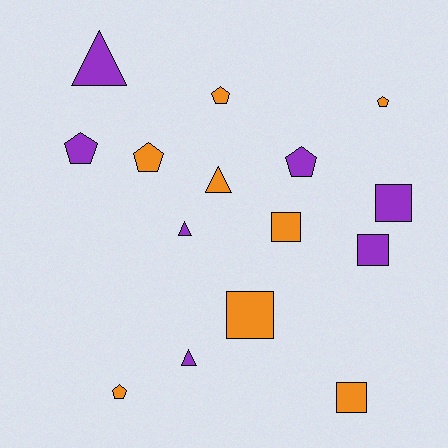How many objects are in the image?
There are 15 objects.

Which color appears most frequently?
Orange, with 8 objects.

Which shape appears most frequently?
Pentagon, with 6 objects.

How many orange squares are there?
There are 3 orange squares.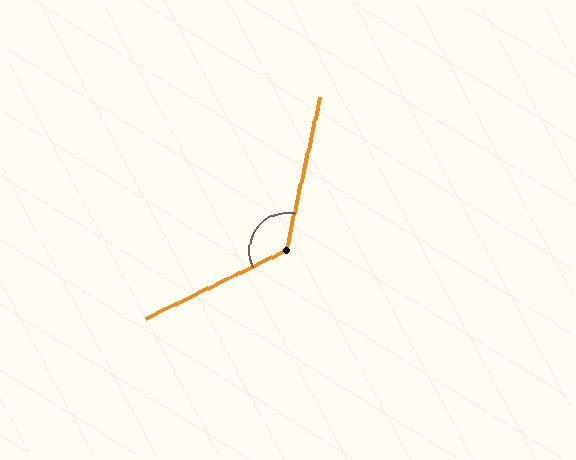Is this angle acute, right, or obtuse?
It is obtuse.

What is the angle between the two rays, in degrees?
Approximately 128 degrees.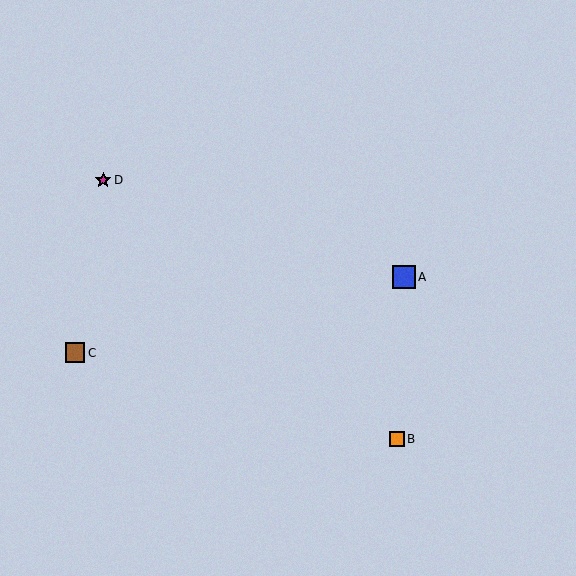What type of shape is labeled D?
Shape D is a magenta star.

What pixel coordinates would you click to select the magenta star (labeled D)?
Click at (103, 180) to select the magenta star D.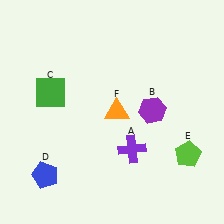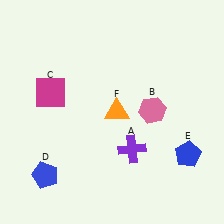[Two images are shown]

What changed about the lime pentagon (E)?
In Image 1, E is lime. In Image 2, it changed to blue.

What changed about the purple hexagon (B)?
In Image 1, B is purple. In Image 2, it changed to pink.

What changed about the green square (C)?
In Image 1, C is green. In Image 2, it changed to magenta.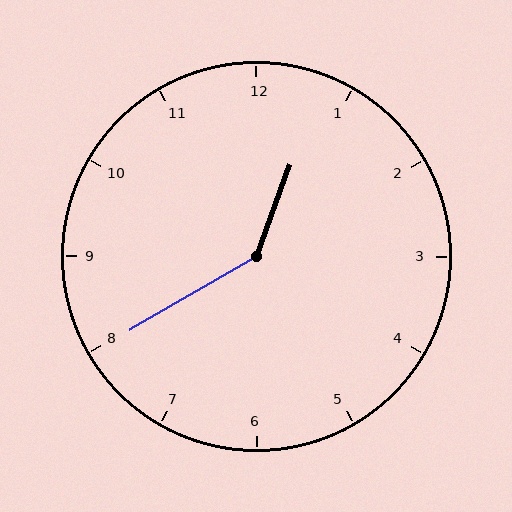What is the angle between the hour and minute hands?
Approximately 140 degrees.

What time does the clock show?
12:40.